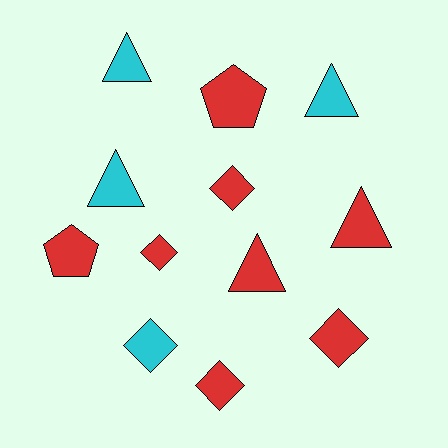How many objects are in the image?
There are 12 objects.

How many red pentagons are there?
There are 2 red pentagons.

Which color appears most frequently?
Red, with 8 objects.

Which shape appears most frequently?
Diamond, with 5 objects.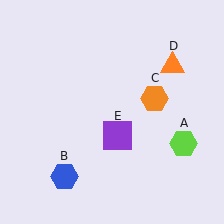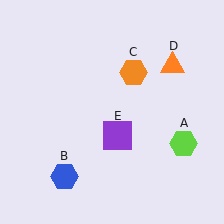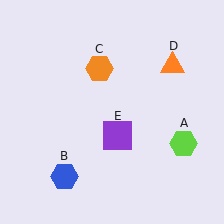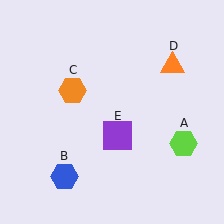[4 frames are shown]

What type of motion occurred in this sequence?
The orange hexagon (object C) rotated counterclockwise around the center of the scene.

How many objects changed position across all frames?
1 object changed position: orange hexagon (object C).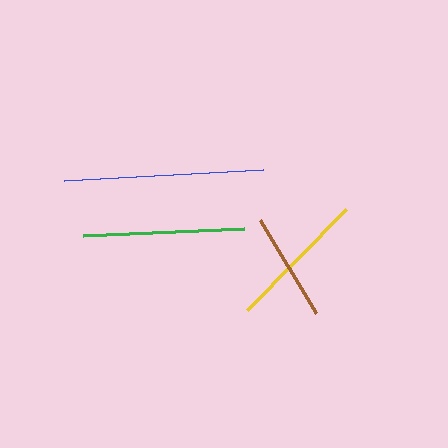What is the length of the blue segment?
The blue segment is approximately 199 pixels long.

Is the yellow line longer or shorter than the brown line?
The yellow line is longer than the brown line.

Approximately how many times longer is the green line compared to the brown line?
The green line is approximately 1.5 times the length of the brown line.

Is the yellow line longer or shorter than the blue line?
The blue line is longer than the yellow line.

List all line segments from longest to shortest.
From longest to shortest: blue, green, yellow, brown.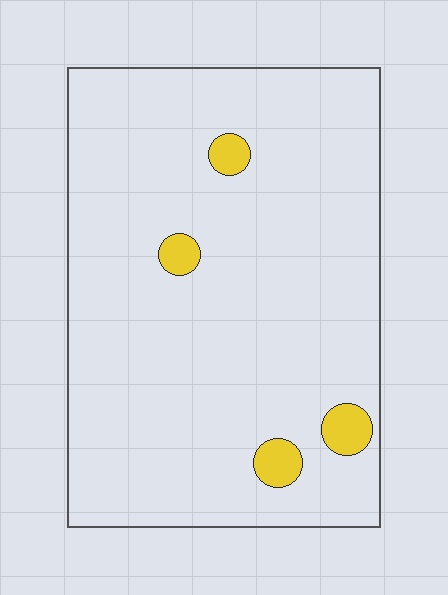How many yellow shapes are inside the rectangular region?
4.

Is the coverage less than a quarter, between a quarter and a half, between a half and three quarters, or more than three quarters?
Less than a quarter.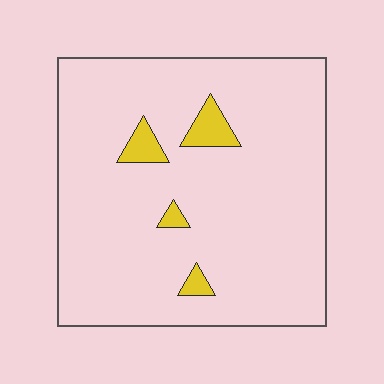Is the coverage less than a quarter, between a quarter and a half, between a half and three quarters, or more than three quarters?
Less than a quarter.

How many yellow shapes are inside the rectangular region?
4.